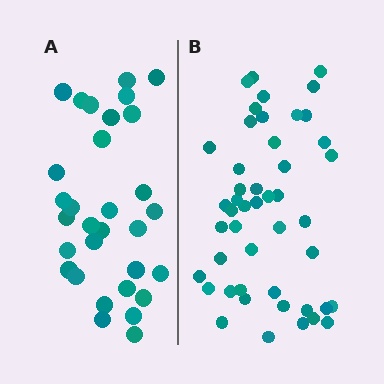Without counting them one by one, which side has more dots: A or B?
Region B (the right region) has more dots.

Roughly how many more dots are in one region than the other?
Region B has approximately 15 more dots than region A.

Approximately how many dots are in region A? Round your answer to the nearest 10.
About 30 dots. (The exact count is 31, which rounds to 30.)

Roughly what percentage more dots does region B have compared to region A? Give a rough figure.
About 50% more.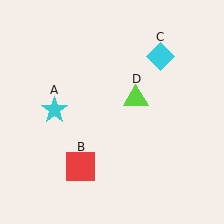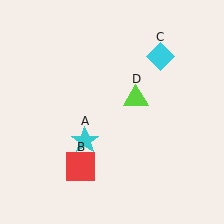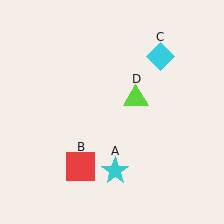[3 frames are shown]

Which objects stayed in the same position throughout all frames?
Red square (object B) and cyan diamond (object C) and lime triangle (object D) remained stationary.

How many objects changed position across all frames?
1 object changed position: cyan star (object A).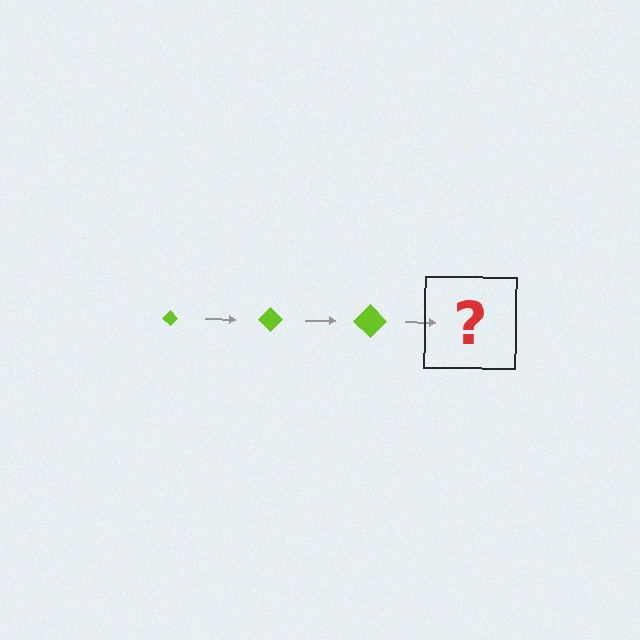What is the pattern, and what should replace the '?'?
The pattern is that the diamond gets progressively larger each step. The '?' should be a lime diamond, larger than the previous one.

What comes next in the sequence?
The next element should be a lime diamond, larger than the previous one.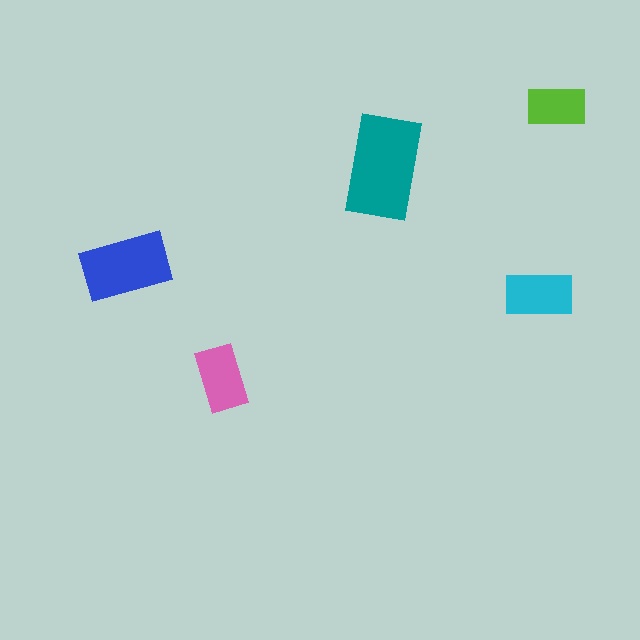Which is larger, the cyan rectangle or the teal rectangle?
The teal one.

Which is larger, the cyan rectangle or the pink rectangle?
The cyan one.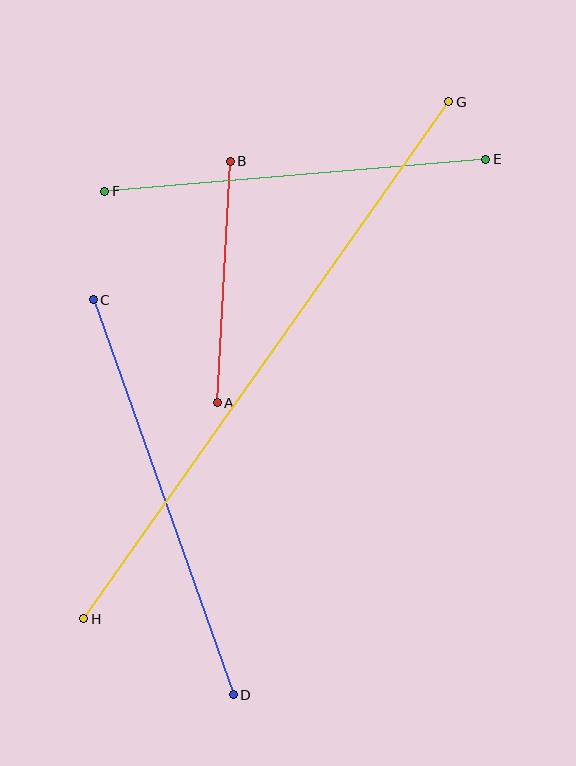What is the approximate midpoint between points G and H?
The midpoint is at approximately (266, 360) pixels.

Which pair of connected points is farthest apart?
Points G and H are farthest apart.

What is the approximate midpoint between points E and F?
The midpoint is at approximately (295, 175) pixels.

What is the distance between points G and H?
The distance is approximately 633 pixels.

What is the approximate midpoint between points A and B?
The midpoint is at approximately (224, 282) pixels.